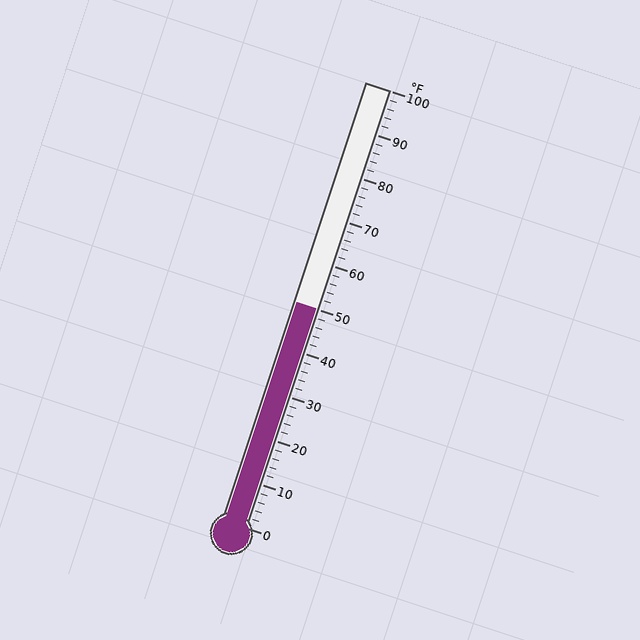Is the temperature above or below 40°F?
The temperature is above 40°F.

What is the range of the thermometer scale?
The thermometer scale ranges from 0°F to 100°F.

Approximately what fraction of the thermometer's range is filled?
The thermometer is filled to approximately 50% of its range.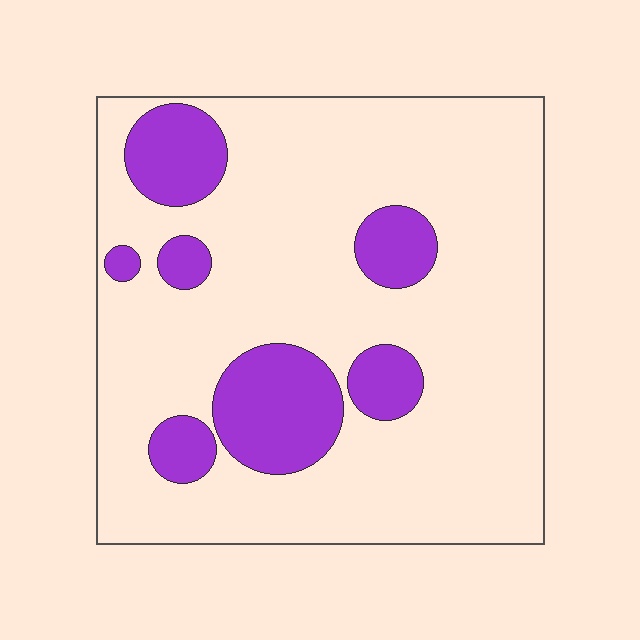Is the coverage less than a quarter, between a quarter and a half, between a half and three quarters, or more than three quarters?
Less than a quarter.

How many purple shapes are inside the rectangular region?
7.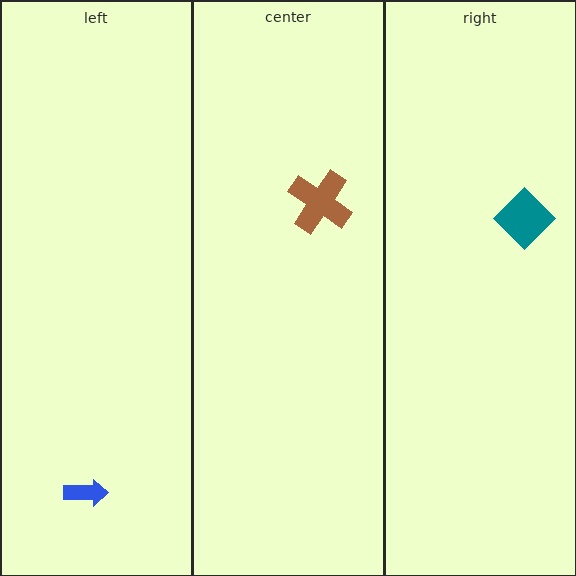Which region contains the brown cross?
The center region.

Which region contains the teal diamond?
The right region.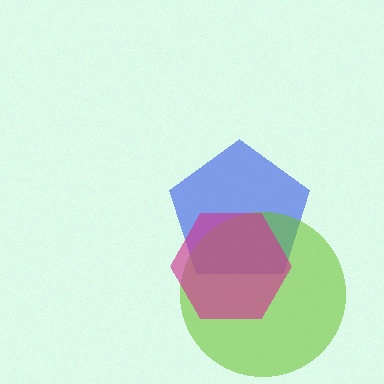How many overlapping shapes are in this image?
There are 3 overlapping shapes in the image.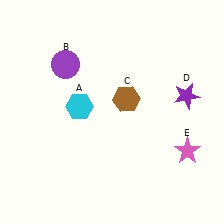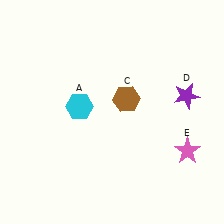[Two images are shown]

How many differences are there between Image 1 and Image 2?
There is 1 difference between the two images.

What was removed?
The purple circle (B) was removed in Image 2.